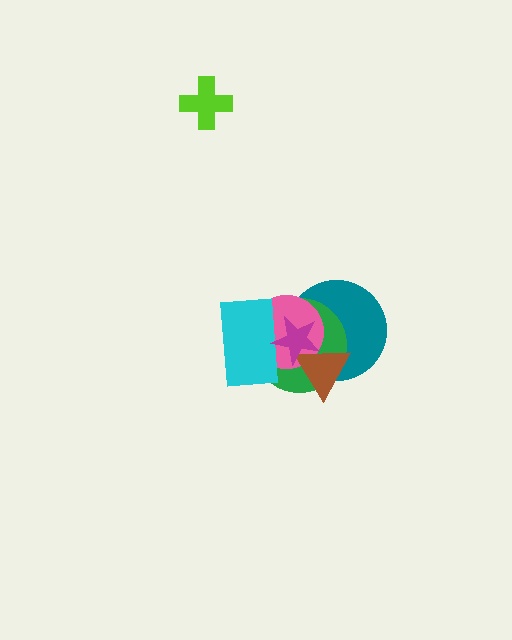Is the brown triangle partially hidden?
Yes, it is partially covered by another shape.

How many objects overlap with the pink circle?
5 objects overlap with the pink circle.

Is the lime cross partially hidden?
No, no other shape covers it.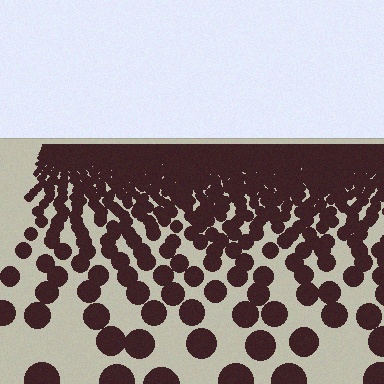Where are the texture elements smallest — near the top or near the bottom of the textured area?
Near the top.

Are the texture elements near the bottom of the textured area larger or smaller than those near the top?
Larger. Near the bottom, elements are closer to the viewer and appear at a bigger on-screen size.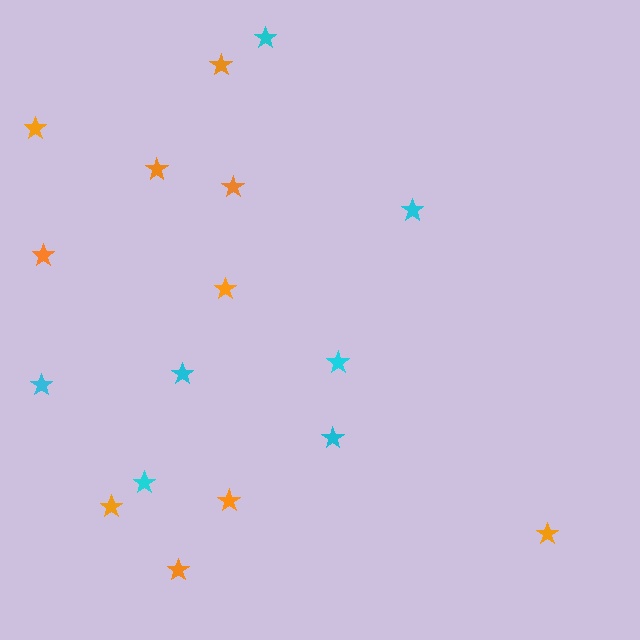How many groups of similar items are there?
There are 2 groups: one group of orange stars (10) and one group of cyan stars (7).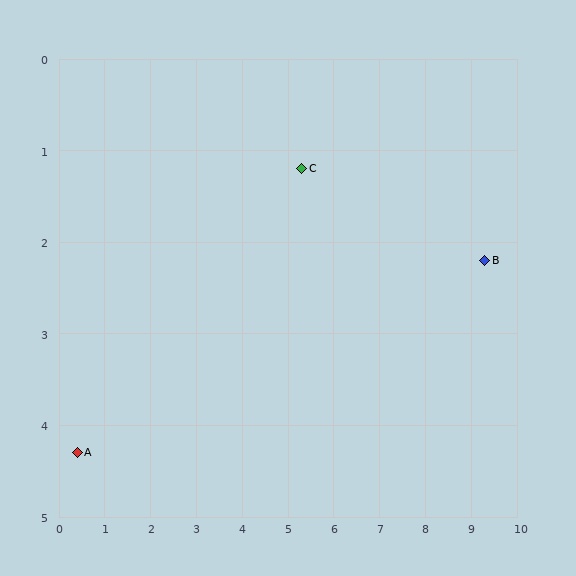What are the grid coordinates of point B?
Point B is at approximately (9.3, 2.2).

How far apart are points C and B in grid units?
Points C and B are about 4.1 grid units apart.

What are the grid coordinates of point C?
Point C is at approximately (5.3, 1.2).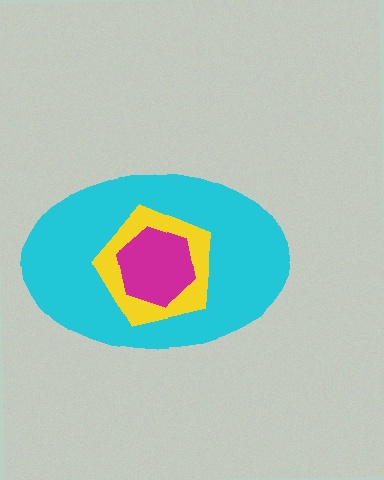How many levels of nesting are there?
3.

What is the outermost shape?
The cyan ellipse.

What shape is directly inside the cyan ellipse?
The yellow pentagon.